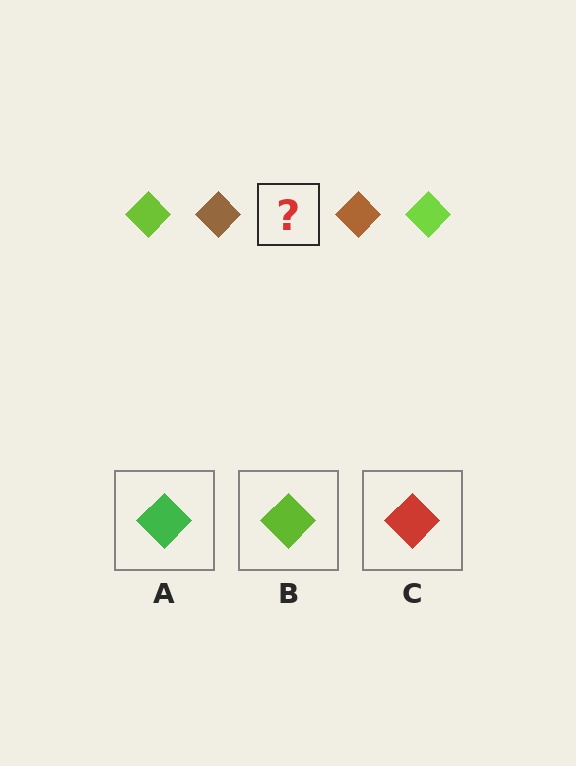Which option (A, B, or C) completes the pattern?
B.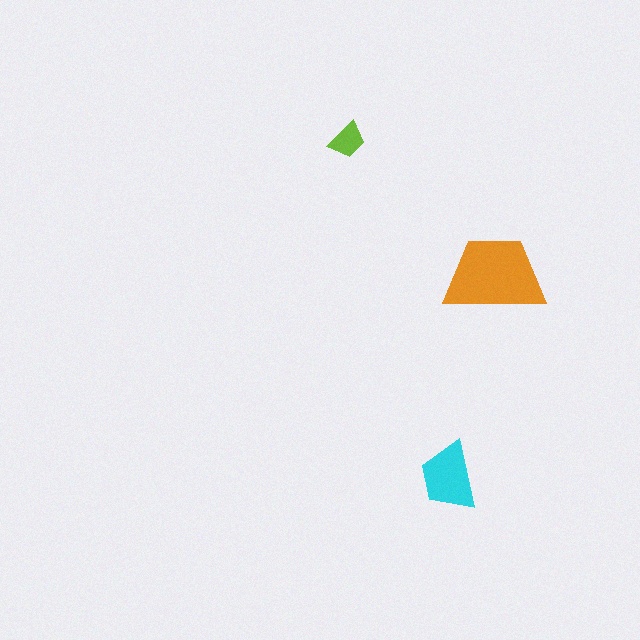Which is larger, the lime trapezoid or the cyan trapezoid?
The cyan one.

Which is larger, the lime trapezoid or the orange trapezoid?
The orange one.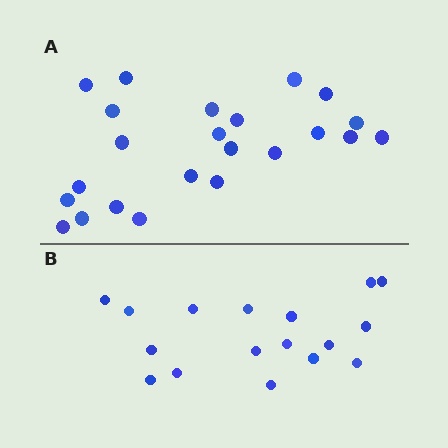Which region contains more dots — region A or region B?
Region A (the top region) has more dots.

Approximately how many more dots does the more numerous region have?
Region A has about 6 more dots than region B.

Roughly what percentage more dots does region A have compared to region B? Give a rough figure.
About 35% more.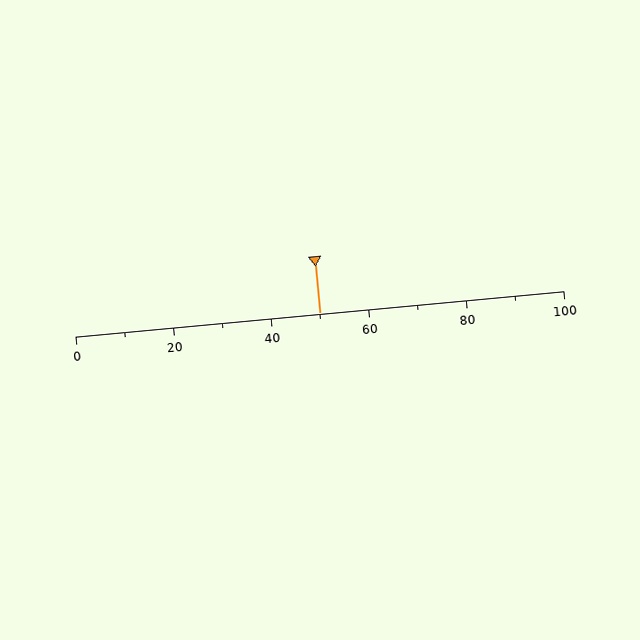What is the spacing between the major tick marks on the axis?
The major ticks are spaced 20 apart.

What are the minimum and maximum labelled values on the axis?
The axis runs from 0 to 100.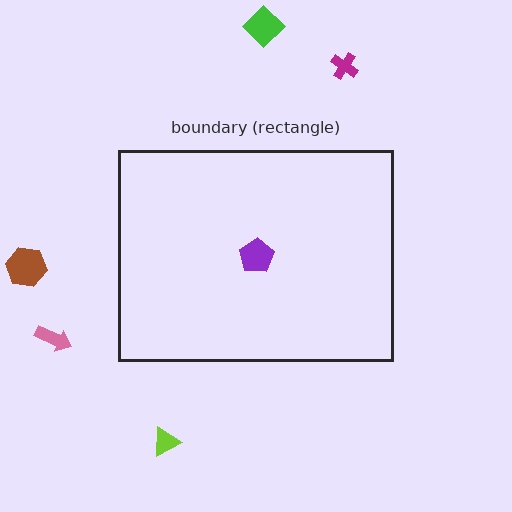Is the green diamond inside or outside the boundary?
Outside.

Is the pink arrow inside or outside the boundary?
Outside.